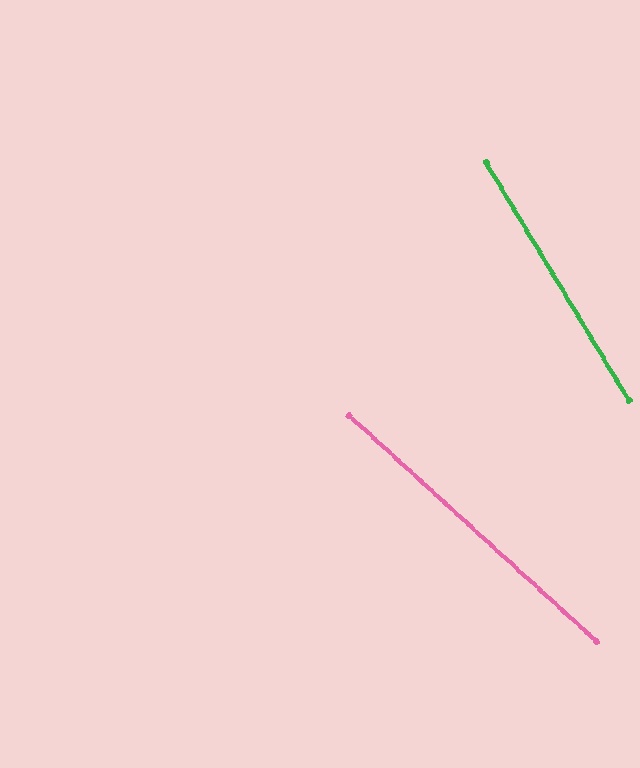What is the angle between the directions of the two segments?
Approximately 17 degrees.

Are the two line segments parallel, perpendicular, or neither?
Neither parallel nor perpendicular — they differ by about 17°.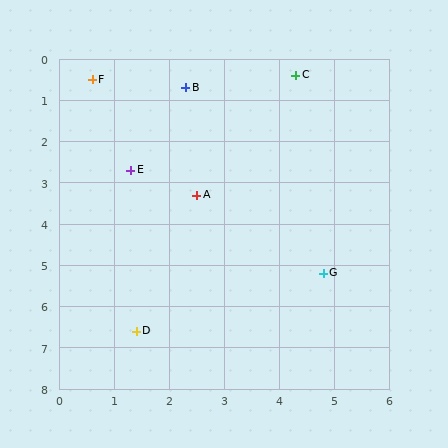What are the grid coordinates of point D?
Point D is at approximately (1.4, 6.6).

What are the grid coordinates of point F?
Point F is at approximately (0.6, 0.5).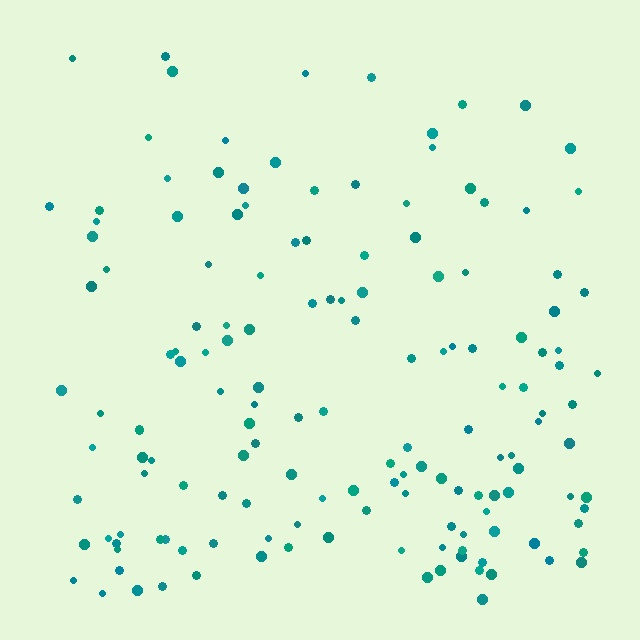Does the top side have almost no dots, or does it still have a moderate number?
Still a moderate number, just noticeably fewer than the bottom.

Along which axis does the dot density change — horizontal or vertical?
Vertical.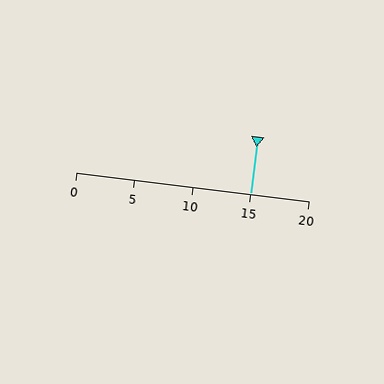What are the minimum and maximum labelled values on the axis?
The axis runs from 0 to 20.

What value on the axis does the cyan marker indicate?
The marker indicates approximately 15.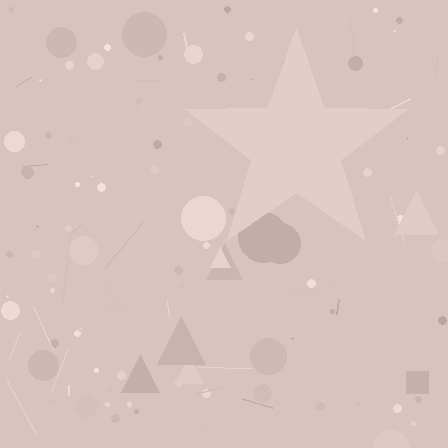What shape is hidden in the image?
A star is hidden in the image.